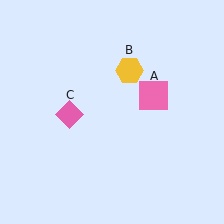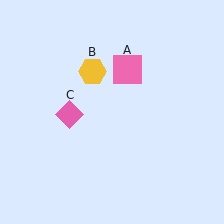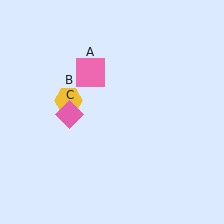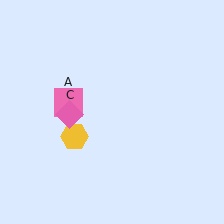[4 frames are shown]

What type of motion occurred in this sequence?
The pink square (object A), yellow hexagon (object B) rotated counterclockwise around the center of the scene.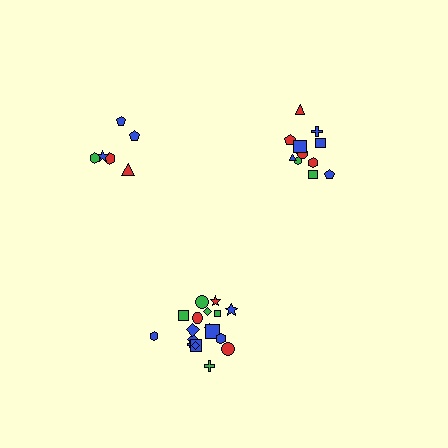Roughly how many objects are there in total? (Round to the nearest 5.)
Roughly 35 objects in total.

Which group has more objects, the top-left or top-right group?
The top-right group.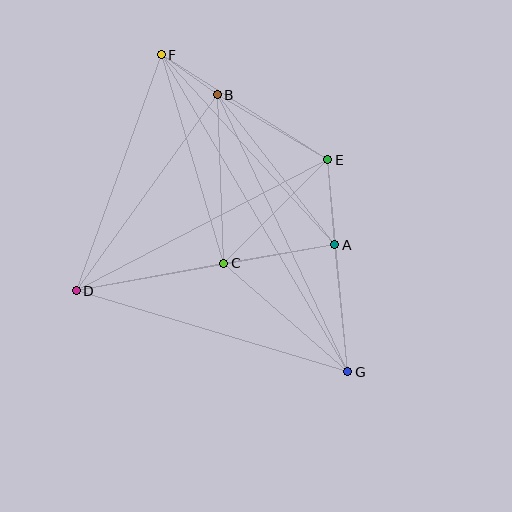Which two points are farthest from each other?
Points F and G are farthest from each other.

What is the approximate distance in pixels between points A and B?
The distance between A and B is approximately 190 pixels.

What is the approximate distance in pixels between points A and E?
The distance between A and E is approximately 85 pixels.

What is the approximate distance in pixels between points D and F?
The distance between D and F is approximately 251 pixels.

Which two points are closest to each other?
Points B and F are closest to each other.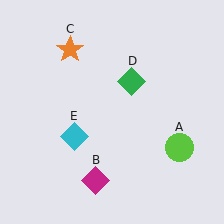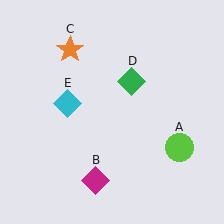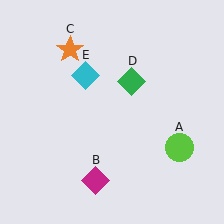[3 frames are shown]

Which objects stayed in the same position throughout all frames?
Lime circle (object A) and magenta diamond (object B) and orange star (object C) and green diamond (object D) remained stationary.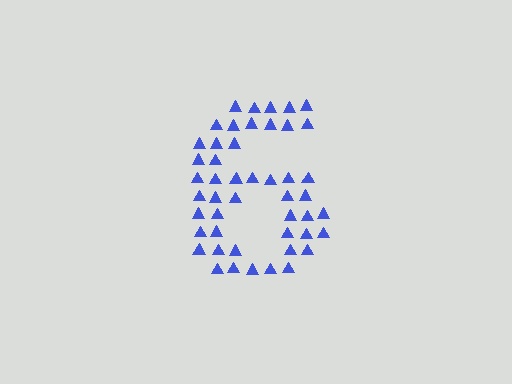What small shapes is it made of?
It is made of small triangles.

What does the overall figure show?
The overall figure shows the digit 6.